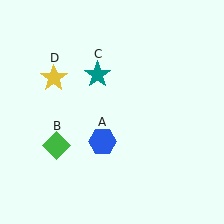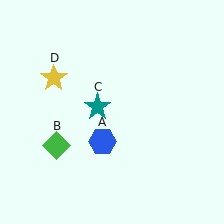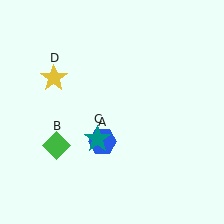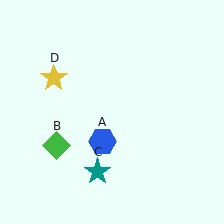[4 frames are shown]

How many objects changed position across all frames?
1 object changed position: teal star (object C).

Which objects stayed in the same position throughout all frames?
Blue hexagon (object A) and green diamond (object B) and yellow star (object D) remained stationary.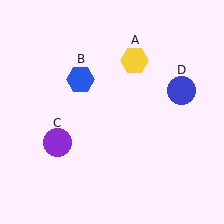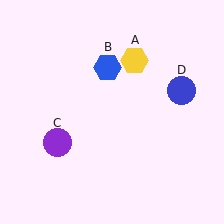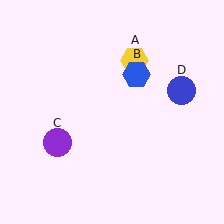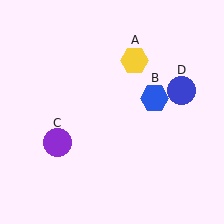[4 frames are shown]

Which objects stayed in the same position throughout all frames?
Yellow hexagon (object A) and purple circle (object C) and blue circle (object D) remained stationary.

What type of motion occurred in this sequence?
The blue hexagon (object B) rotated clockwise around the center of the scene.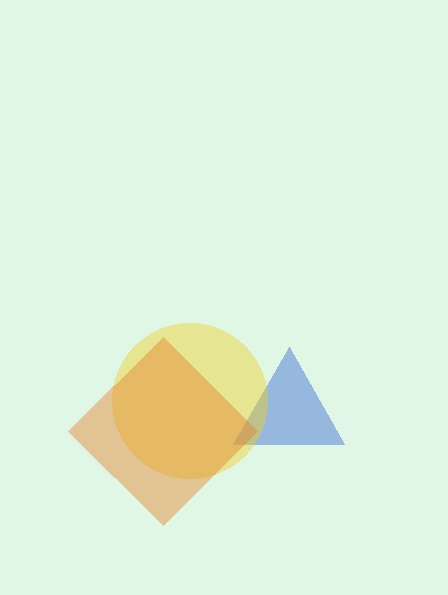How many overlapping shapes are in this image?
There are 3 overlapping shapes in the image.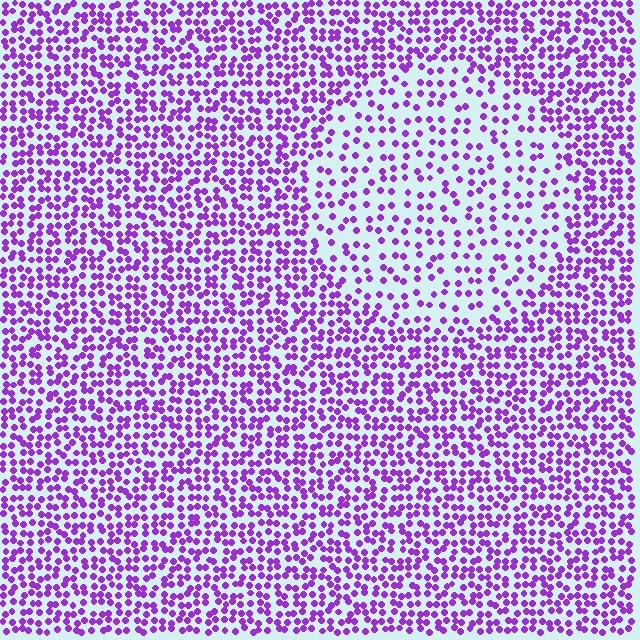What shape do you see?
I see a circle.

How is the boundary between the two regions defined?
The boundary is defined by a change in element density (approximately 2.0x ratio). All elements are the same color, size, and shape.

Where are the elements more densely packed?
The elements are more densely packed outside the circle boundary.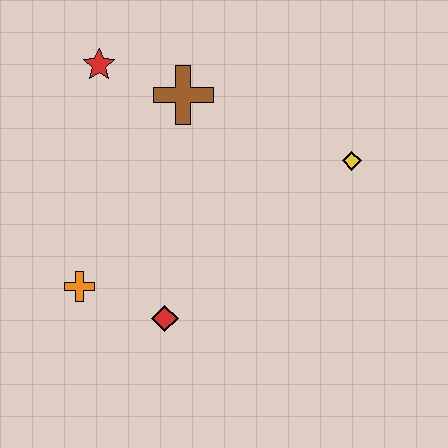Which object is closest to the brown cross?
The red star is closest to the brown cross.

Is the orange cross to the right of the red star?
No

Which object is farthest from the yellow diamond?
The orange cross is farthest from the yellow diamond.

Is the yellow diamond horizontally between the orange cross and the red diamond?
No